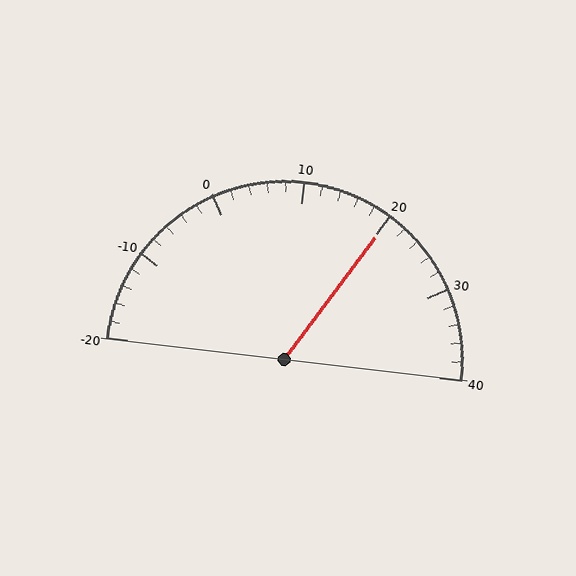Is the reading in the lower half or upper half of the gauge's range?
The reading is in the upper half of the range (-20 to 40).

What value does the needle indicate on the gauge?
The needle indicates approximately 20.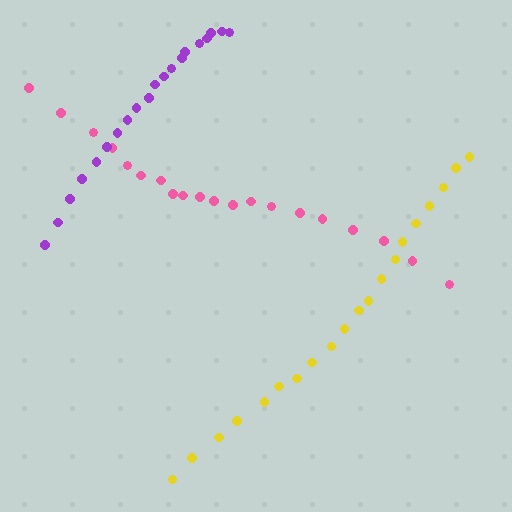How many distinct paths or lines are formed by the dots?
There are 3 distinct paths.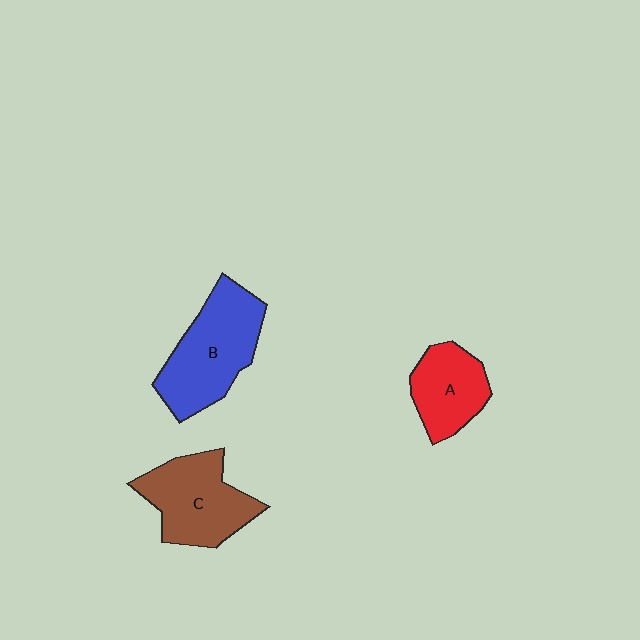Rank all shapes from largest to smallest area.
From largest to smallest: B (blue), C (brown), A (red).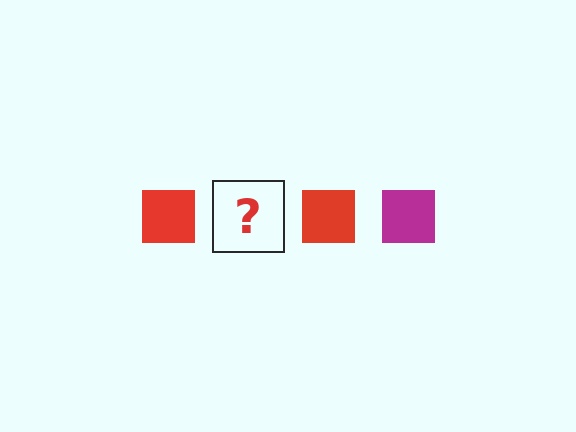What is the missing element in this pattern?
The missing element is a magenta square.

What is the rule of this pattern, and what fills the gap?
The rule is that the pattern cycles through red, magenta squares. The gap should be filled with a magenta square.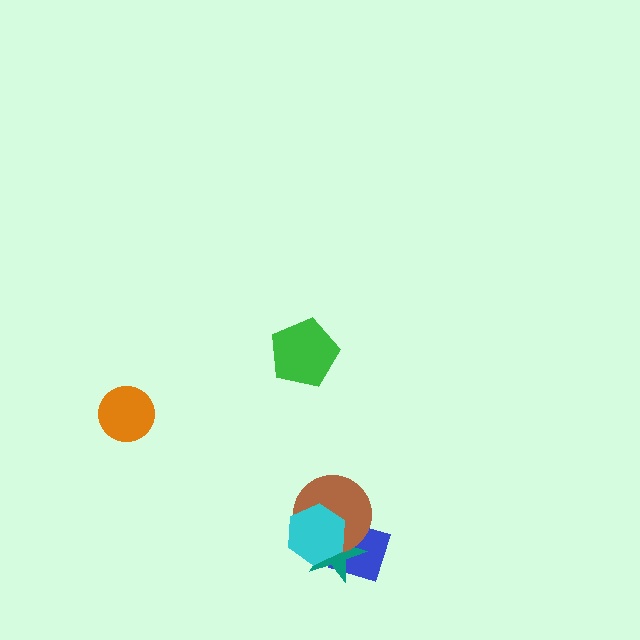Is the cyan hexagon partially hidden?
No, no other shape covers it.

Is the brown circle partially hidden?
Yes, it is partially covered by another shape.